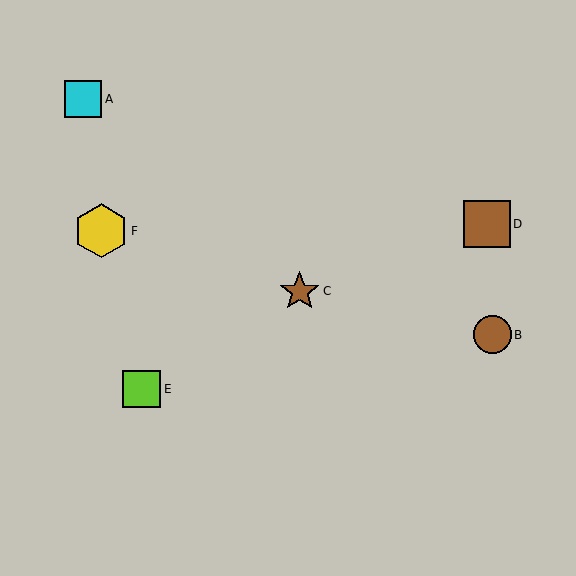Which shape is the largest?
The yellow hexagon (labeled F) is the largest.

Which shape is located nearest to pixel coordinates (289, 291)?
The brown star (labeled C) at (300, 291) is nearest to that location.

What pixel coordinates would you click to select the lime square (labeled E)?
Click at (142, 389) to select the lime square E.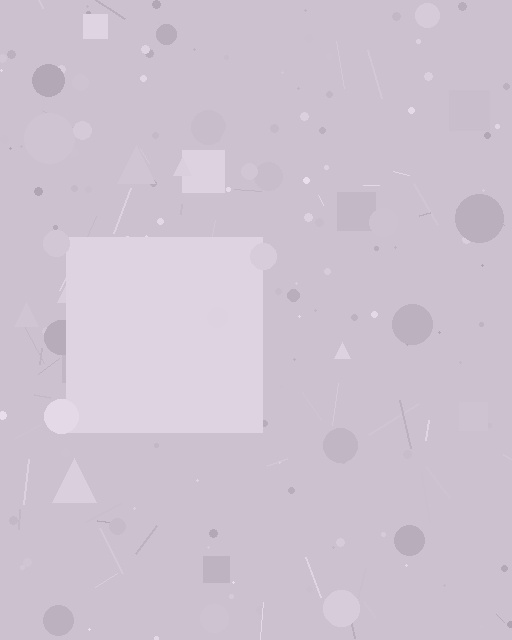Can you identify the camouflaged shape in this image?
The camouflaged shape is a square.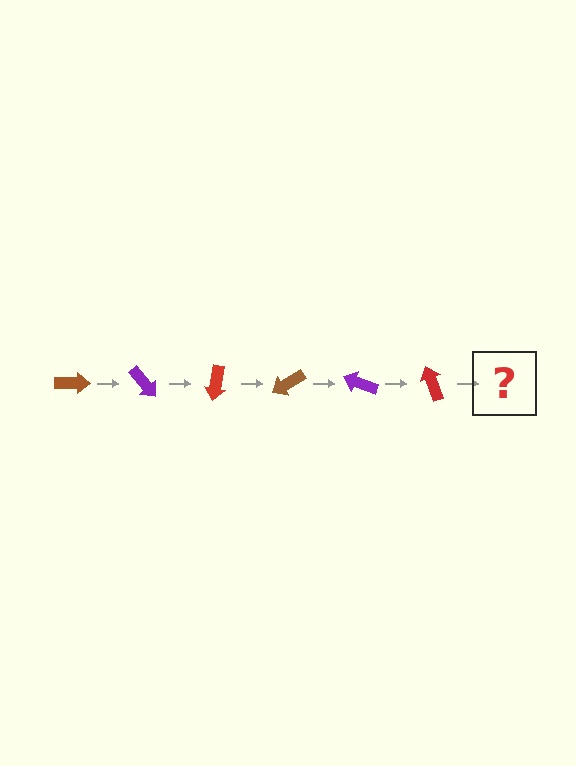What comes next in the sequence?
The next element should be a brown arrow, rotated 300 degrees from the start.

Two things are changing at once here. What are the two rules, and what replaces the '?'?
The two rules are that it rotates 50 degrees each step and the color cycles through brown, purple, and red. The '?' should be a brown arrow, rotated 300 degrees from the start.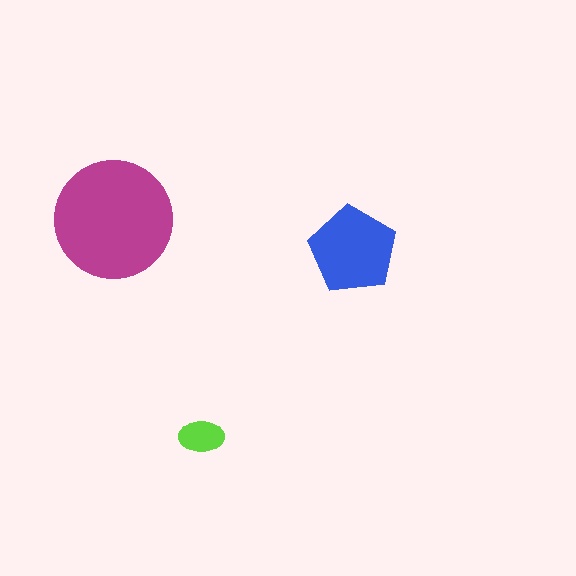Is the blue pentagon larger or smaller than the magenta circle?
Smaller.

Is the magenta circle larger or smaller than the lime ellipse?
Larger.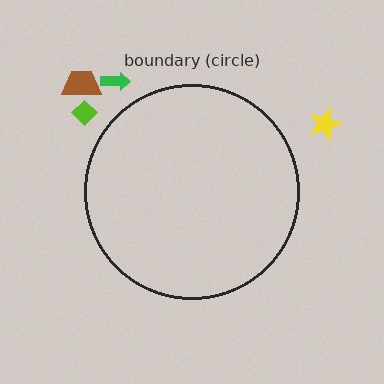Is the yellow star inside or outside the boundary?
Outside.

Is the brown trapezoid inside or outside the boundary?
Outside.